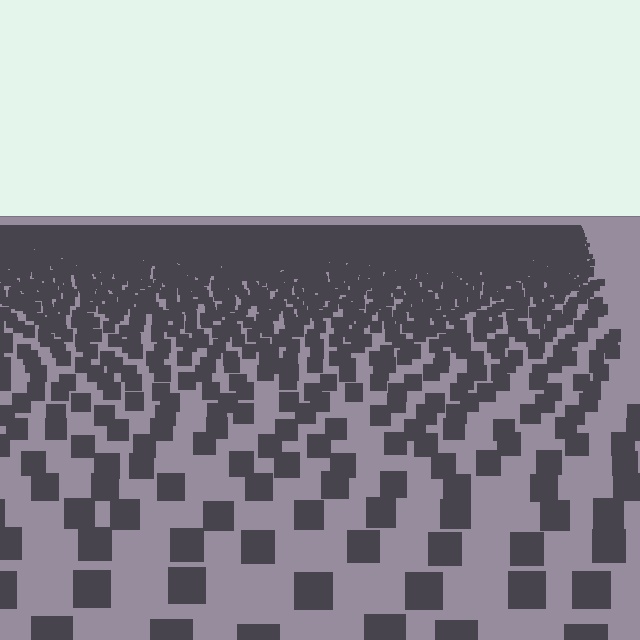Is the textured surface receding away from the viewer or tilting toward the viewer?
The surface is receding away from the viewer. Texture elements get smaller and denser toward the top.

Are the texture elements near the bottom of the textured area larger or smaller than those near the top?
Larger. Near the bottom, elements are closer to the viewer and appear at a bigger on-screen size.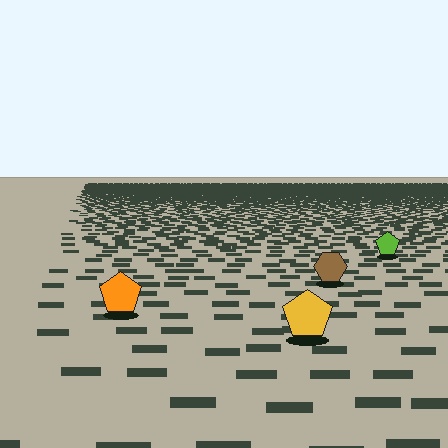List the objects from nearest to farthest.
From nearest to farthest: the yellow pentagon, the orange pentagon, the brown hexagon, the lime pentagon.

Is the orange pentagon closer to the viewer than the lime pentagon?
Yes. The orange pentagon is closer — you can tell from the texture gradient: the ground texture is coarser near it.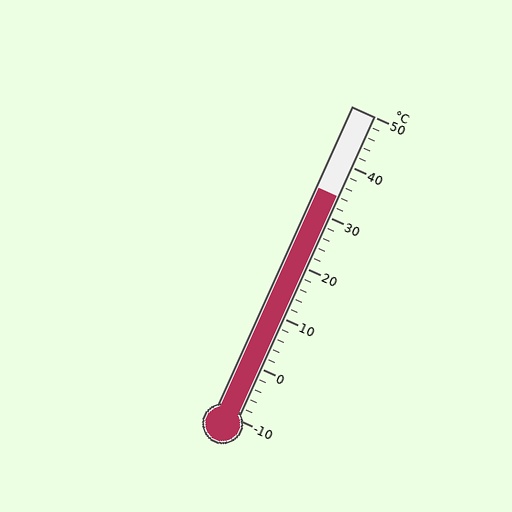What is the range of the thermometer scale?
The thermometer scale ranges from -10°C to 50°C.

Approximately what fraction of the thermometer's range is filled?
The thermometer is filled to approximately 75% of its range.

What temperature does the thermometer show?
The thermometer shows approximately 34°C.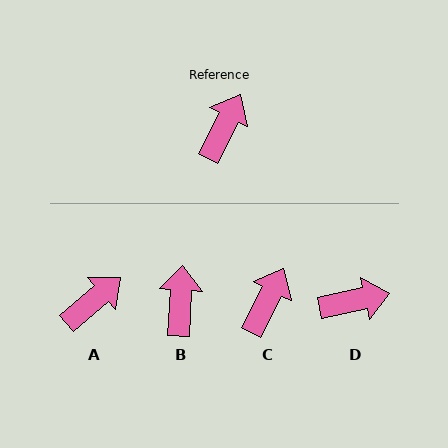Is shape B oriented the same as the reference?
No, it is off by about 24 degrees.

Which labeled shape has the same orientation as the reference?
C.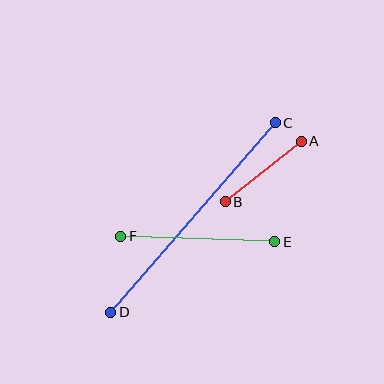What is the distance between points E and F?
The distance is approximately 154 pixels.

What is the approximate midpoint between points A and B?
The midpoint is at approximately (263, 171) pixels.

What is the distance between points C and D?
The distance is approximately 251 pixels.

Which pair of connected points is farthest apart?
Points C and D are farthest apart.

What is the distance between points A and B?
The distance is approximately 97 pixels.